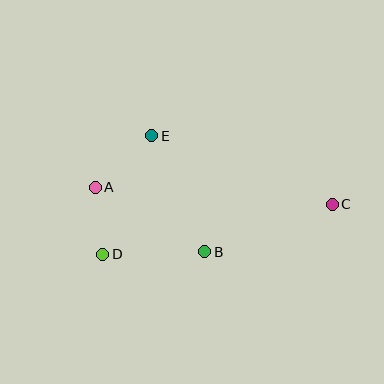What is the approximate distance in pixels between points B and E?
The distance between B and E is approximately 128 pixels.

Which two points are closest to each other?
Points A and D are closest to each other.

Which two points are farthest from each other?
Points A and C are farthest from each other.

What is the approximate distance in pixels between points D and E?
The distance between D and E is approximately 129 pixels.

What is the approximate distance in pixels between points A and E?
The distance between A and E is approximately 77 pixels.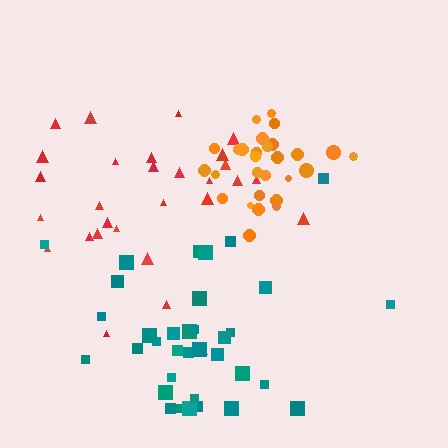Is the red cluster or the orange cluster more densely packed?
Orange.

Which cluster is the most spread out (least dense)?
Red.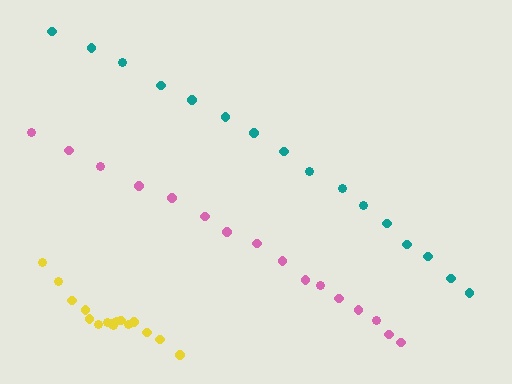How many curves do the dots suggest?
There are 3 distinct paths.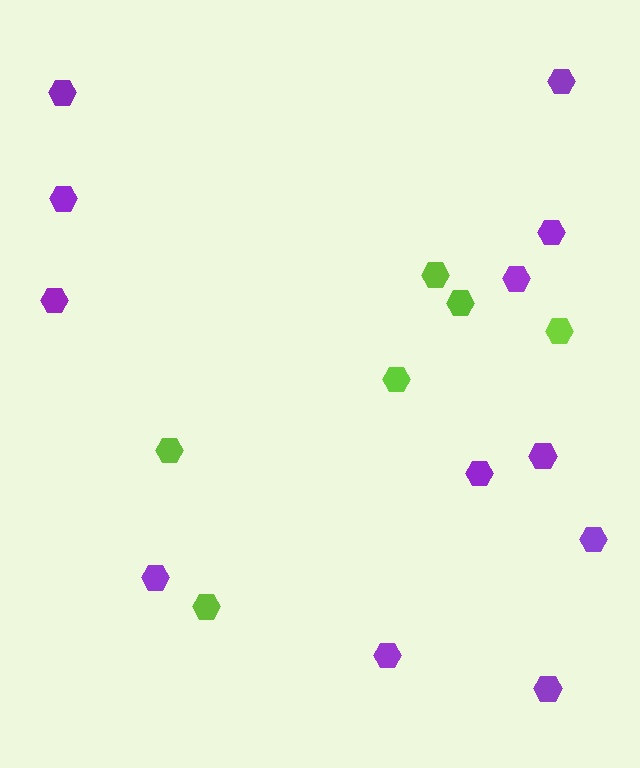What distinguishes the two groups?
There are 2 groups: one group of purple hexagons (12) and one group of lime hexagons (6).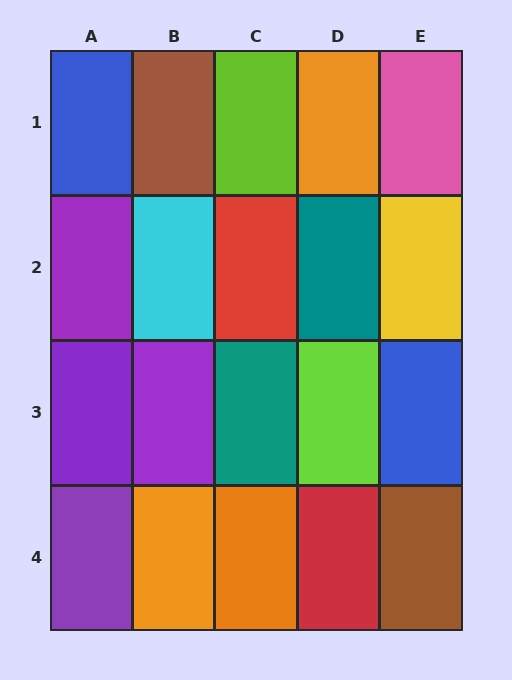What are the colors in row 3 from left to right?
Purple, purple, teal, lime, blue.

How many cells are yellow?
1 cell is yellow.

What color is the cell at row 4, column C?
Orange.